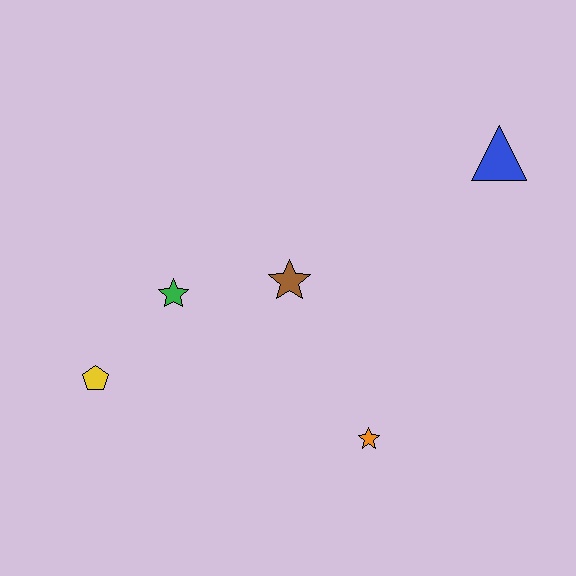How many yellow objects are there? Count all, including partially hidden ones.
There is 1 yellow object.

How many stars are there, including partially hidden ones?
There are 3 stars.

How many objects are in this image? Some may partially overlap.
There are 5 objects.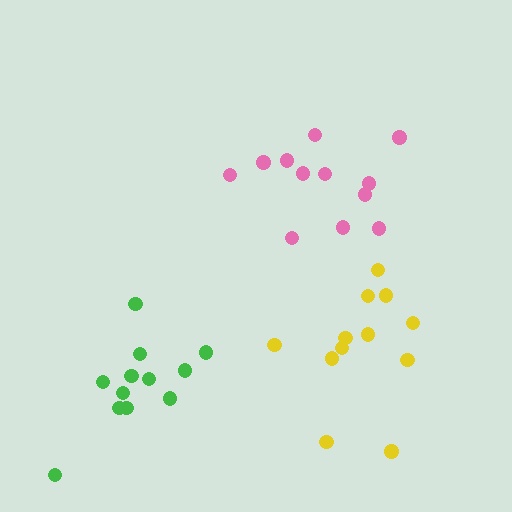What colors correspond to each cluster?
The clusters are colored: pink, yellow, green.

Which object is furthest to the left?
The green cluster is leftmost.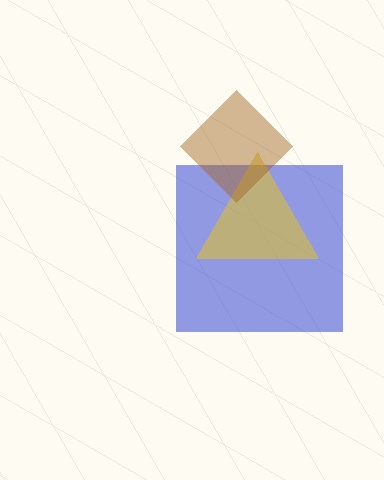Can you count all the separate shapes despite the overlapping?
Yes, there are 3 separate shapes.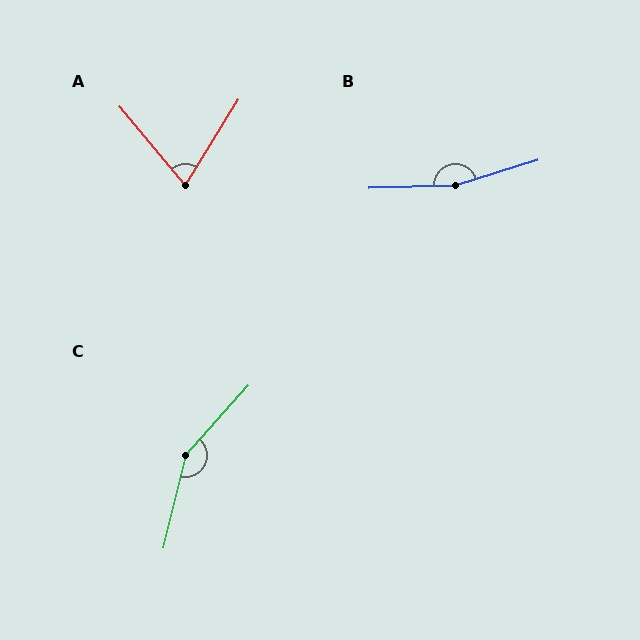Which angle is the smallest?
A, at approximately 71 degrees.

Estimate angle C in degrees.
Approximately 151 degrees.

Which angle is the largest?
B, at approximately 164 degrees.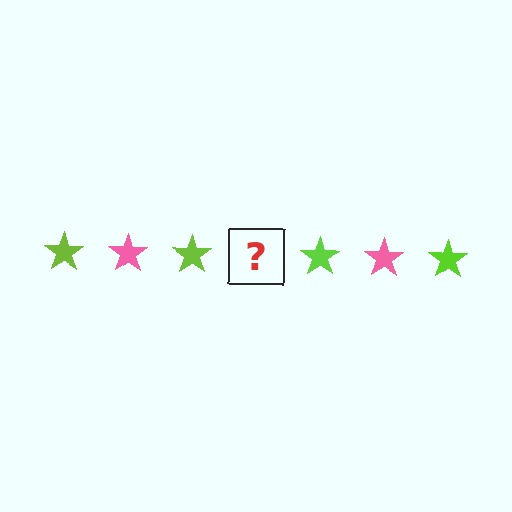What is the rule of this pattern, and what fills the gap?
The rule is that the pattern cycles through lime, pink stars. The gap should be filled with a pink star.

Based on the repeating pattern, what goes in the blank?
The blank should be a pink star.